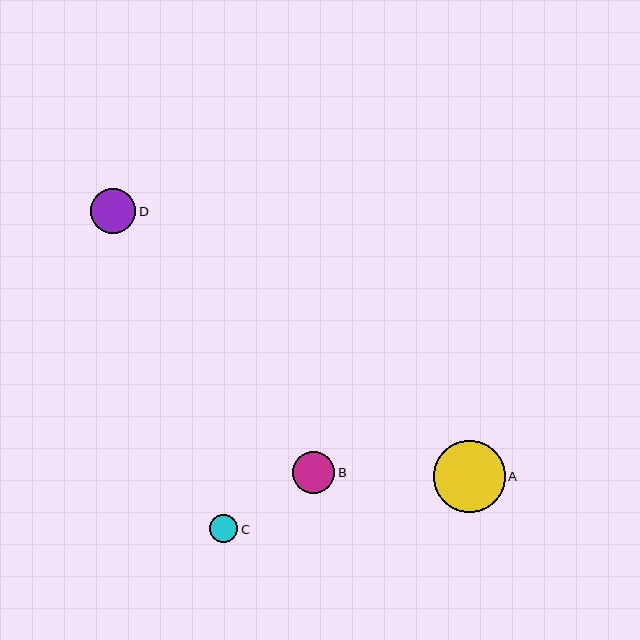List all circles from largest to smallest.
From largest to smallest: A, D, B, C.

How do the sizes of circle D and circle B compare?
Circle D and circle B are approximately the same size.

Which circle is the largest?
Circle A is the largest with a size of approximately 72 pixels.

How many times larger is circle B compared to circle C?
Circle B is approximately 1.5 times the size of circle C.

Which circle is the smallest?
Circle C is the smallest with a size of approximately 28 pixels.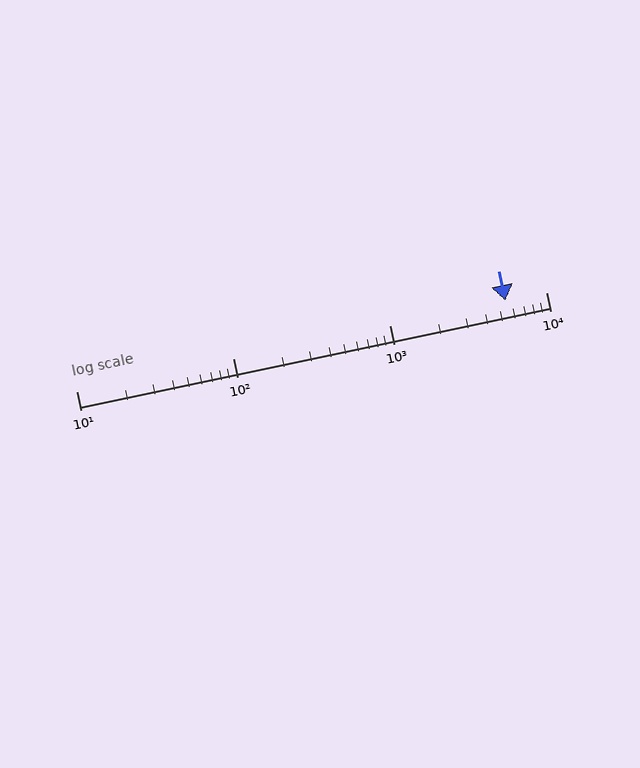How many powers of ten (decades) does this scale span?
The scale spans 3 decades, from 10 to 10000.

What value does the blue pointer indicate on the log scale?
The pointer indicates approximately 5500.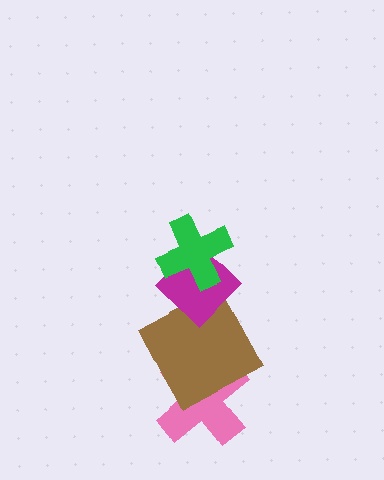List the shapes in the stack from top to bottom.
From top to bottom: the green cross, the magenta diamond, the brown square, the pink cross.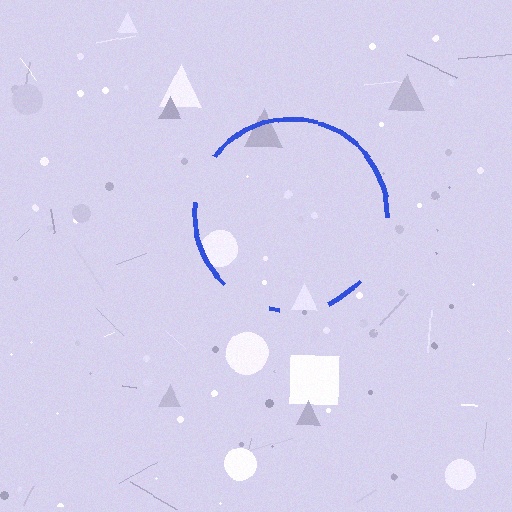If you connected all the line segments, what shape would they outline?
They would outline a circle.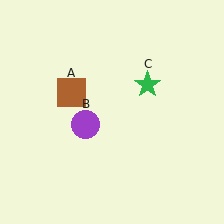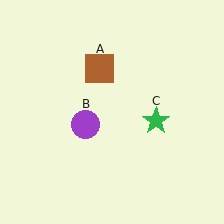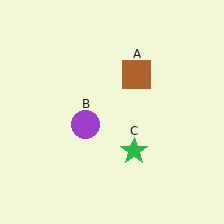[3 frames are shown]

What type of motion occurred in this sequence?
The brown square (object A), green star (object C) rotated clockwise around the center of the scene.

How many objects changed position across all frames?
2 objects changed position: brown square (object A), green star (object C).